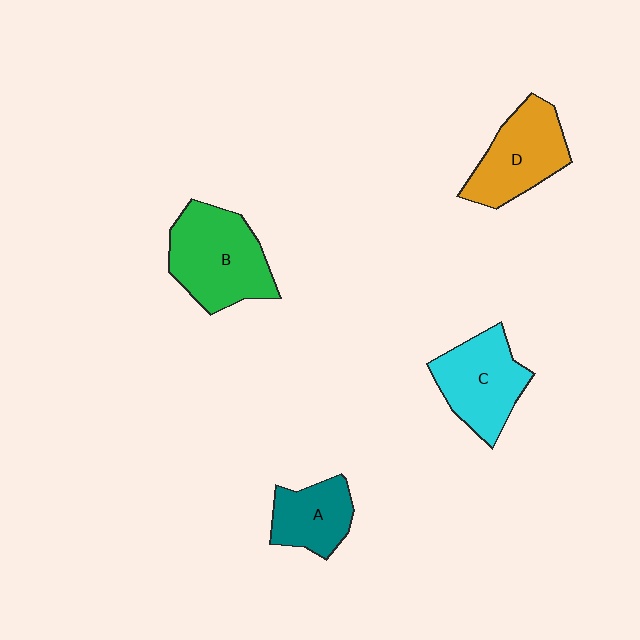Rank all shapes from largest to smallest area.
From largest to smallest: B (green), C (cyan), D (orange), A (teal).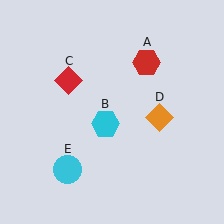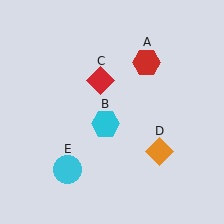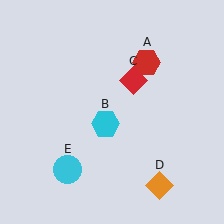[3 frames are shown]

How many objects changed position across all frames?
2 objects changed position: red diamond (object C), orange diamond (object D).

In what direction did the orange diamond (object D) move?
The orange diamond (object D) moved down.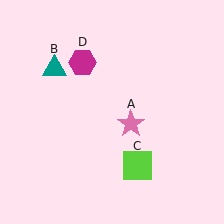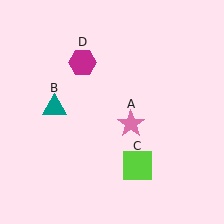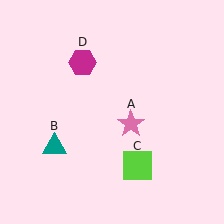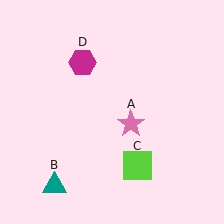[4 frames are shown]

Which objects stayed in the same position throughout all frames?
Pink star (object A) and lime square (object C) and magenta hexagon (object D) remained stationary.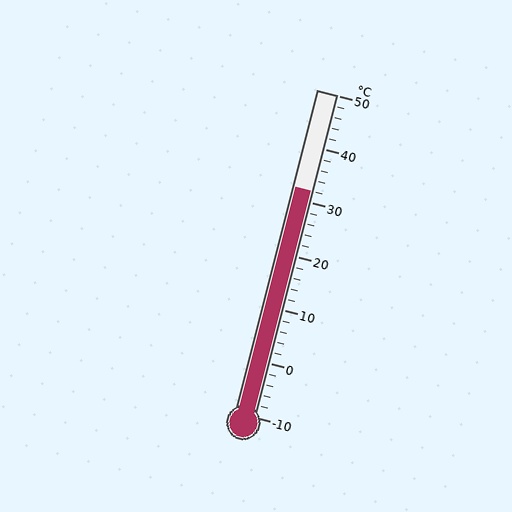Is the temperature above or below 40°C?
The temperature is below 40°C.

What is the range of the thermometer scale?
The thermometer scale ranges from -10°C to 50°C.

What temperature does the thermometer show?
The thermometer shows approximately 32°C.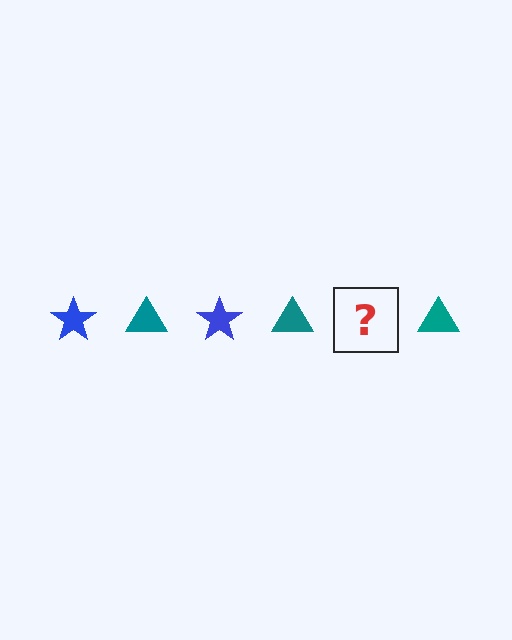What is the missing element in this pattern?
The missing element is a blue star.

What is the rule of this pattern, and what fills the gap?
The rule is that the pattern alternates between blue star and teal triangle. The gap should be filled with a blue star.